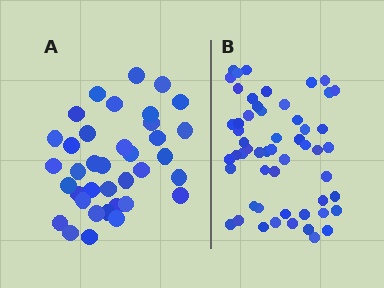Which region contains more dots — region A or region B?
Region B (the right region) has more dots.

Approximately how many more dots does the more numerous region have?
Region B has approximately 20 more dots than region A.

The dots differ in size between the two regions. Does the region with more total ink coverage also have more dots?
No. Region A has more total ink coverage because its dots are larger, but region B actually contains more individual dots. Total area can be misleading — the number of items is what matters here.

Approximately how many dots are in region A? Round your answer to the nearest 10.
About 40 dots. (The exact count is 37, which rounds to 40.)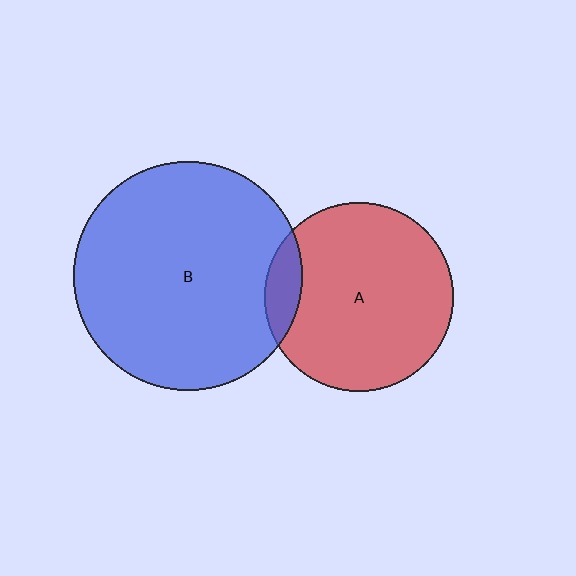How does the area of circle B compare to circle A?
Approximately 1.5 times.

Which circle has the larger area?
Circle B (blue).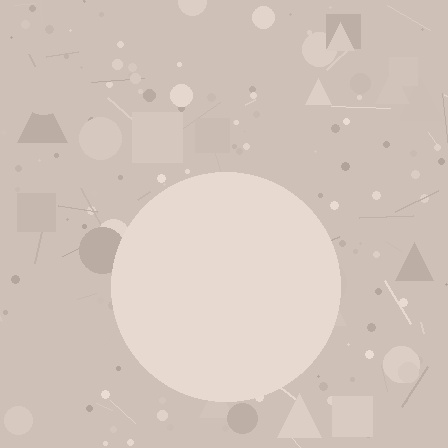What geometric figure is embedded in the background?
A circle is embedded in the background.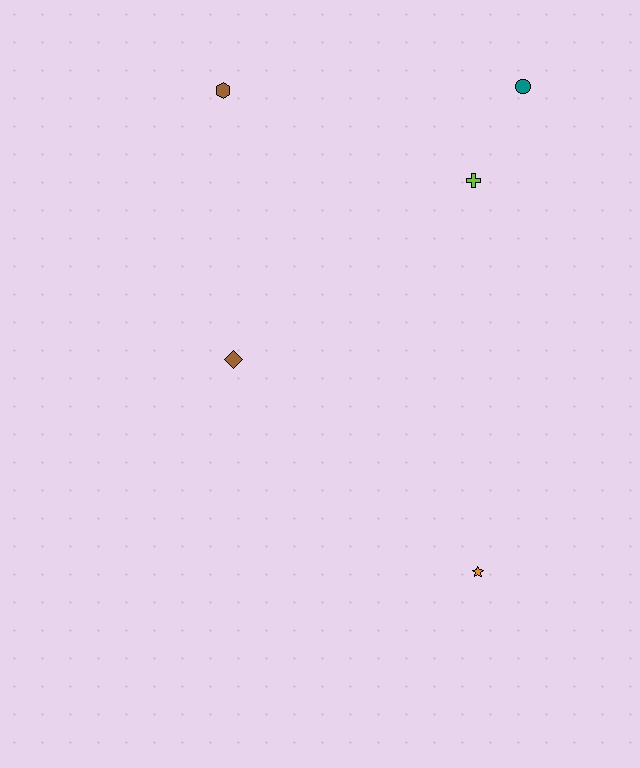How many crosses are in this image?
There is 1 cross.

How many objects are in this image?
There are 5 objects.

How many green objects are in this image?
There are no green objects.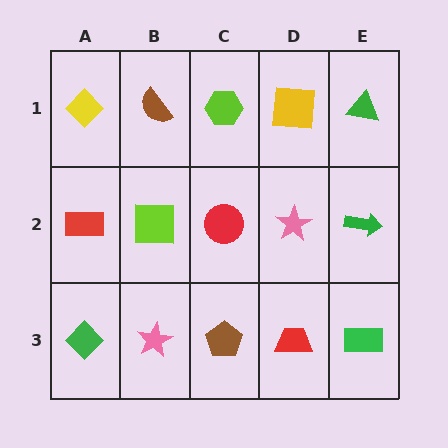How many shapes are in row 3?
5 shapes.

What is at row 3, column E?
A green rectangle.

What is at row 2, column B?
A lime square.